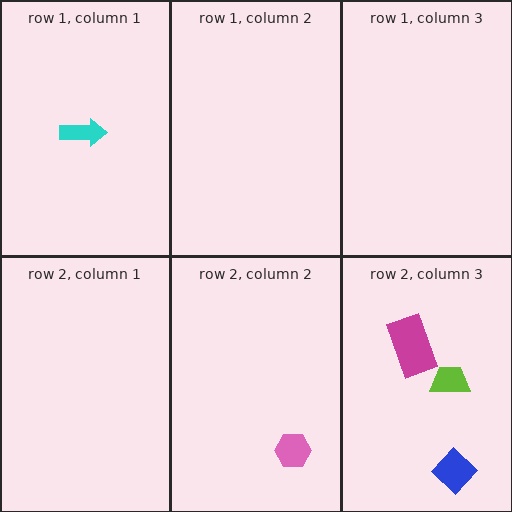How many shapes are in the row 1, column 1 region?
1.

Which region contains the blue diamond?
The row 2, column 3 region.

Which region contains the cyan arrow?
The row 1, column 1 region.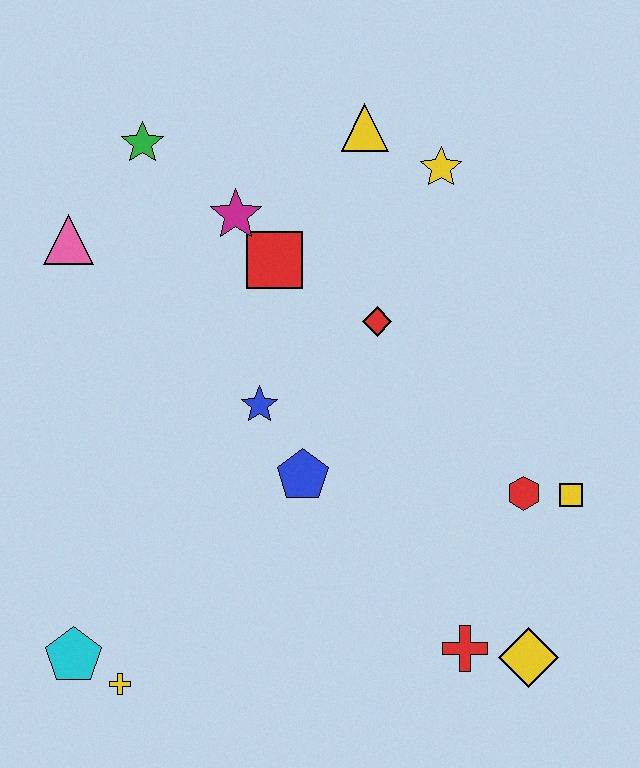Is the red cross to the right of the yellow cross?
Yes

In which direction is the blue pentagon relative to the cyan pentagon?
The blue pentagon is to the right of the cyan pentagon.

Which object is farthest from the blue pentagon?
The green star is farthest from the blue pentagon.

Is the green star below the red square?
No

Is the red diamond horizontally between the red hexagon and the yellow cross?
Yes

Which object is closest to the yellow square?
The red hexagon is closest to the yellow square.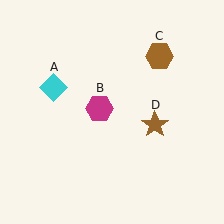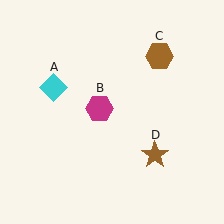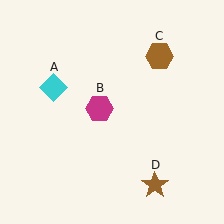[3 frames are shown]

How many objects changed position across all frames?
1 object changed position: brown star (object D).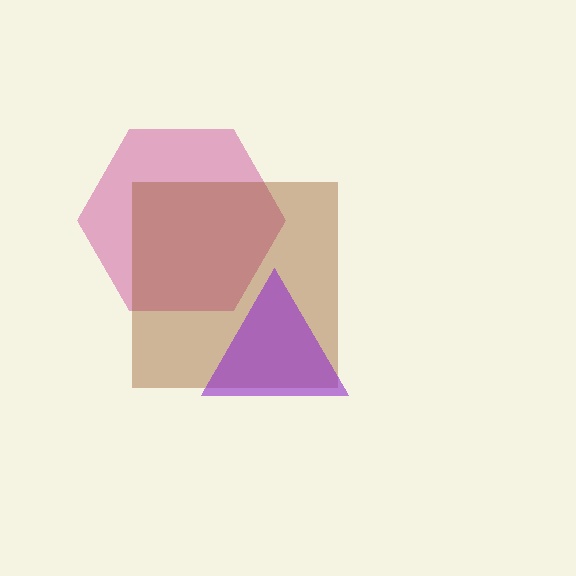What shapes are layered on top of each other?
The layered shapes are: a magenta hexagon, a brown square, a purple triangle.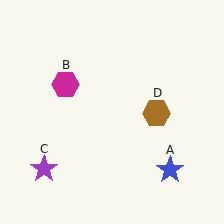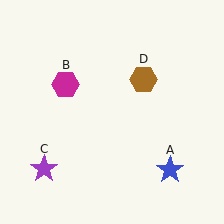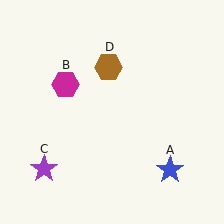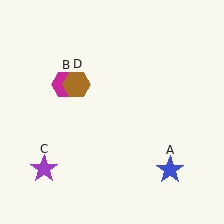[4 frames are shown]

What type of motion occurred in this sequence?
The brown hexagon (object D) rotated counterclockwise around the center of the scene.